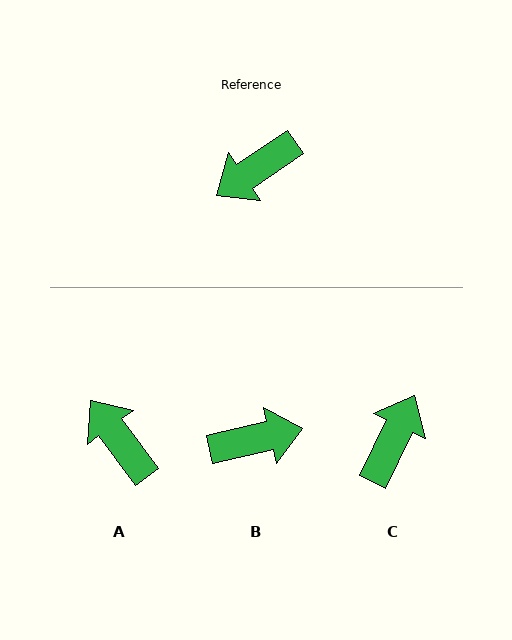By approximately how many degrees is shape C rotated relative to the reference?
Approximately 150 degrees clockwise.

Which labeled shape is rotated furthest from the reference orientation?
B, about 158 degrees away.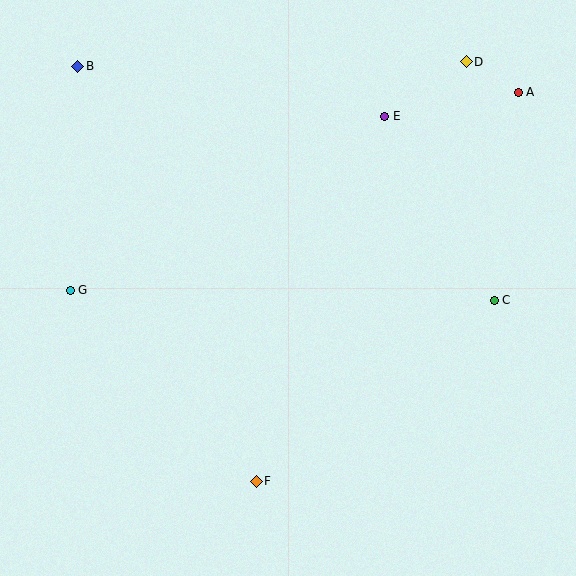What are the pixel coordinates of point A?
Point A is at (518, 92).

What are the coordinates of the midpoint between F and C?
The midpoint between F and C is at (375, 391).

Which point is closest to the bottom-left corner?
Point F is closest to the bottom-left corner.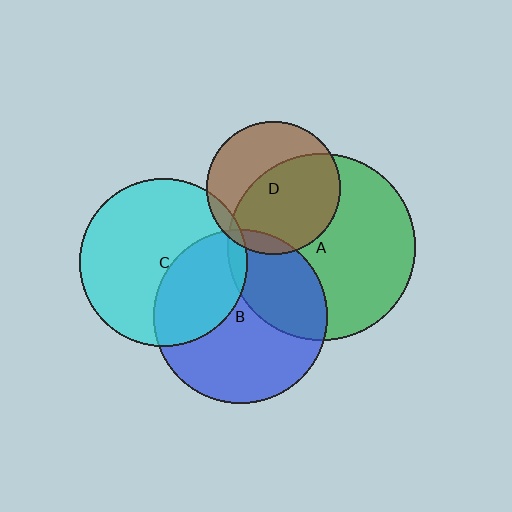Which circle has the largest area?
Circle A (green).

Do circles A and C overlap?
Yes.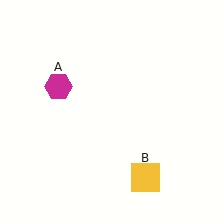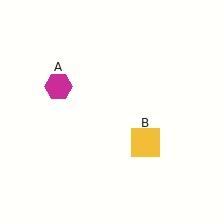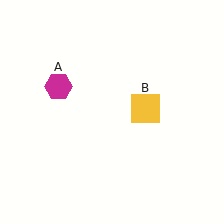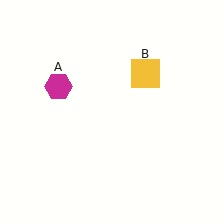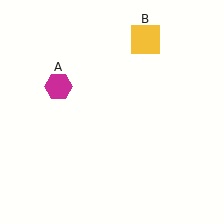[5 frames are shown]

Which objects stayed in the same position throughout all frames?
Magenta hexagon (object A) remained stationary.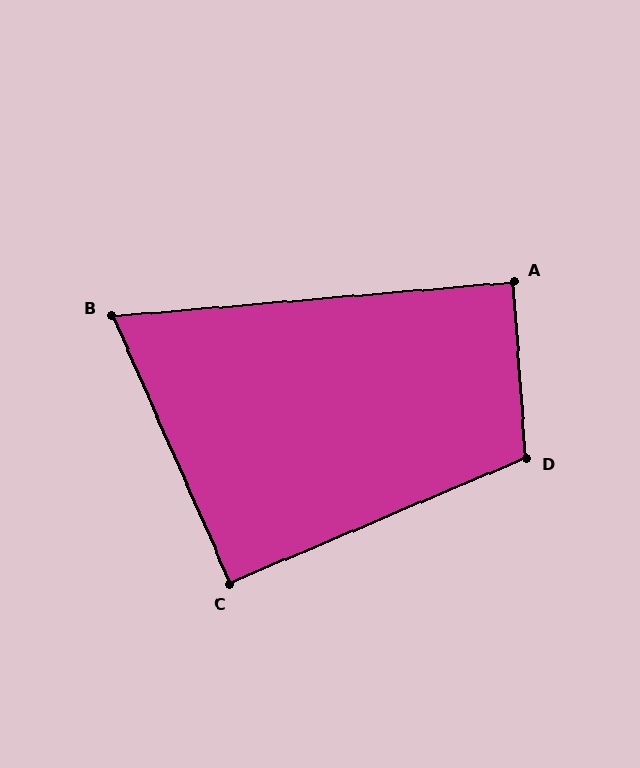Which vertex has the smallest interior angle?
B, at approximately 71 degrees.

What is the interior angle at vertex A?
Approximately 89 degrees (approximately right).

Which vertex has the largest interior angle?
D, at approximately 109 degrees.